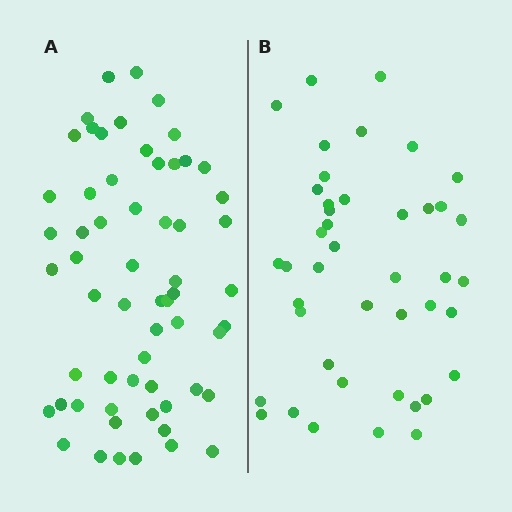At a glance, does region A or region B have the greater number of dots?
Region A (the left region) has more dots.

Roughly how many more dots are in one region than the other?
Region A has approximately 15 more dots than region B.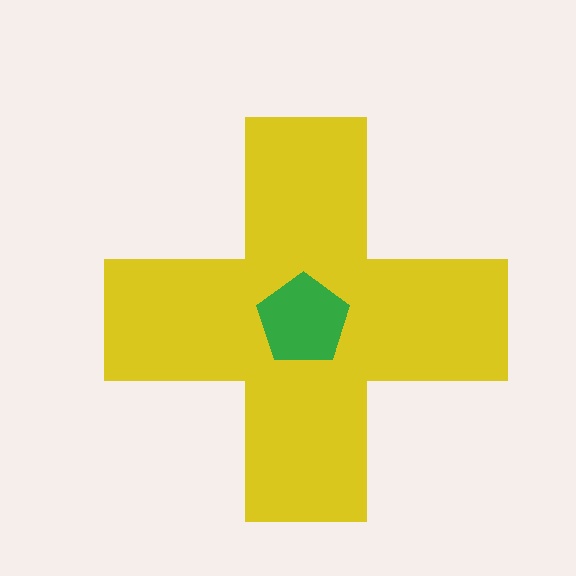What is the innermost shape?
The green pentagon.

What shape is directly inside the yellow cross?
The green pentagon.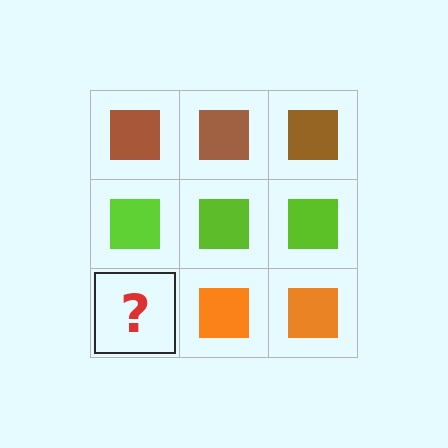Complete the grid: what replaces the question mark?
The question mark should be replaced with an orange square.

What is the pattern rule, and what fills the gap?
The rule is that each row has a consistent color. The gap should be filled with an orange square.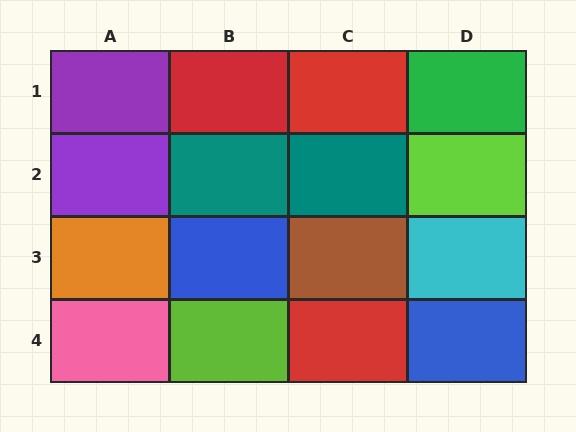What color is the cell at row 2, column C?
Teal.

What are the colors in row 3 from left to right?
Orange, blue, brown, cyan.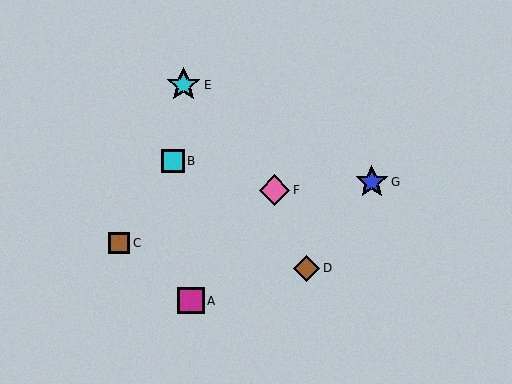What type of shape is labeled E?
Shape E is a cyan star.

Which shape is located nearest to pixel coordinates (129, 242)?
The brown square (labeled C) at (119, 243) is nearest to that location.